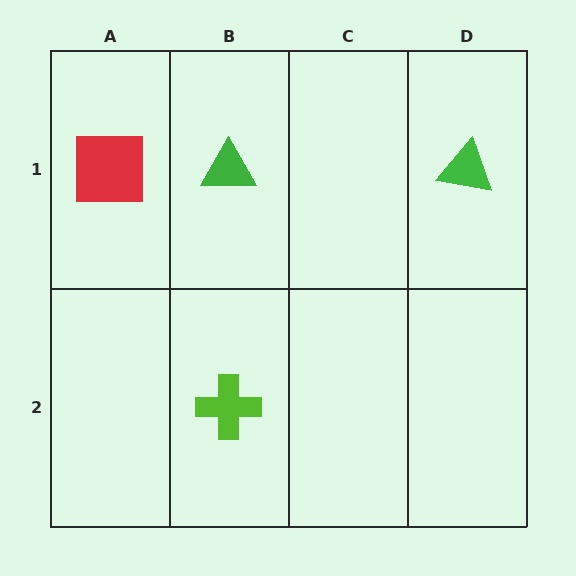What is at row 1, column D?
A green triangle.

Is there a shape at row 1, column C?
No, that cell is empty.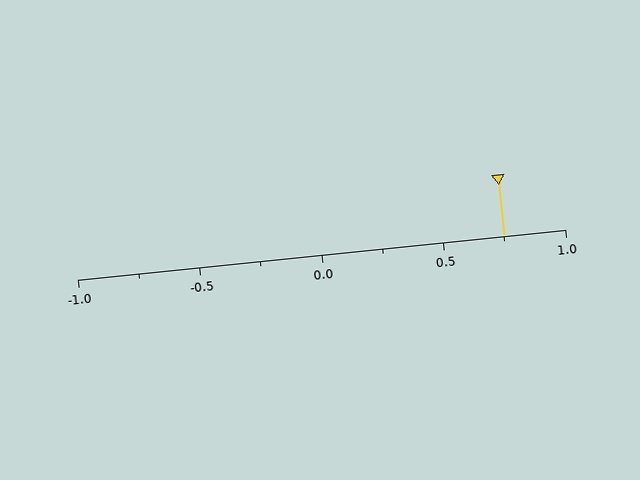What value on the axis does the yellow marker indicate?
The marker indicates approximately 0.75.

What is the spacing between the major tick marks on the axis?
The major ticks are spaced 0.5 apart.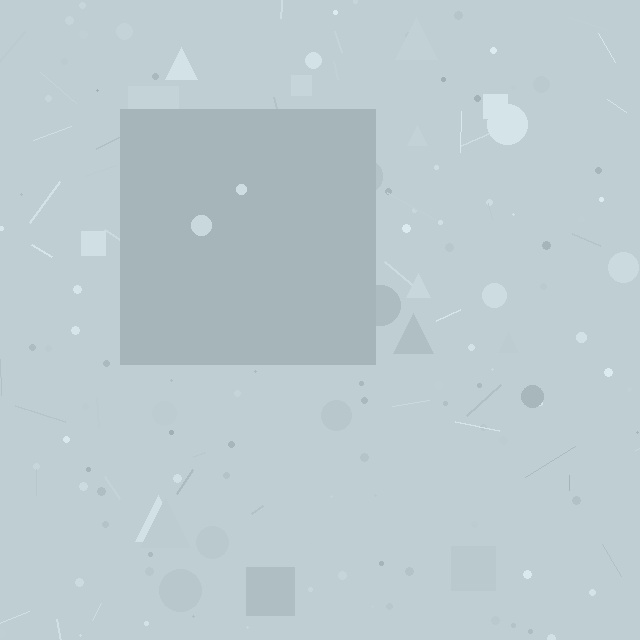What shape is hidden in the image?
A square is hidden in the image.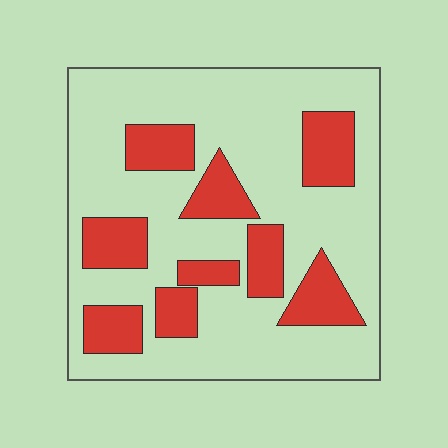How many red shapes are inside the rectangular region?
9.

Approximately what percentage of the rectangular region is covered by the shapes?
Approximately 25%.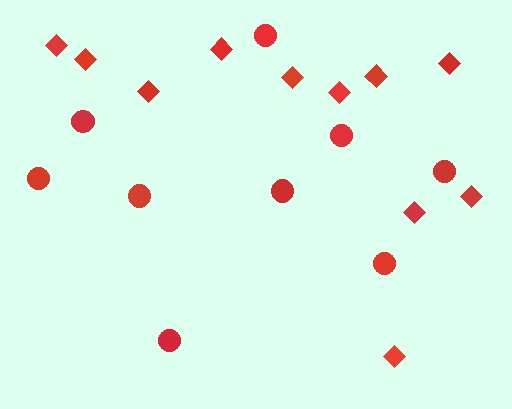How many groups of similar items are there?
There are 2 groups: one group of circles (9) and one group of diamonds (11).